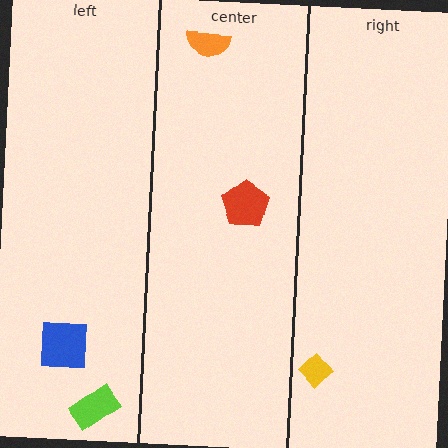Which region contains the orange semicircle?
The center region.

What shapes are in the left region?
The blue square, the lime rectangle.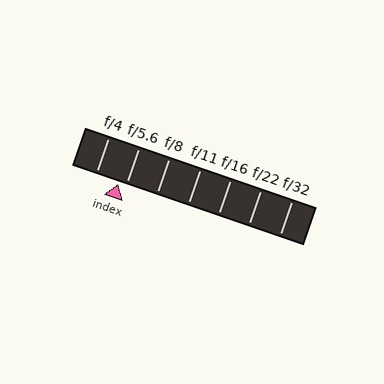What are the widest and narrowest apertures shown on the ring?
The widest aperture shown is f/4 and the narrowest is f/32.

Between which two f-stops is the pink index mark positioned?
The index mark is between f/4 and f/5.6.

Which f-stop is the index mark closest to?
The index mark is closest to f/5.6.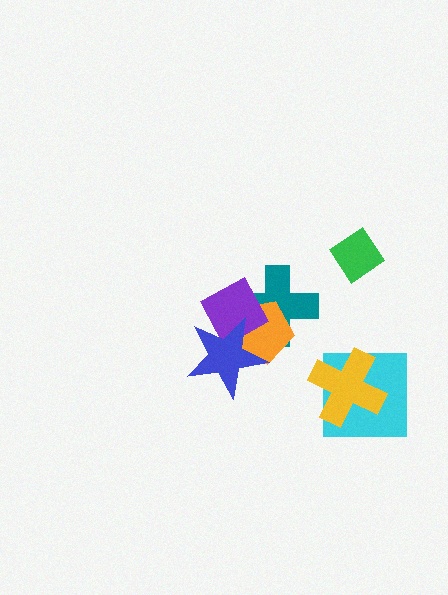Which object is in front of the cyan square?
The yellow cross is in front of the cyan square.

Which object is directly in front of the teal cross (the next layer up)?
The orange pentagon is directly in front of the teal cross.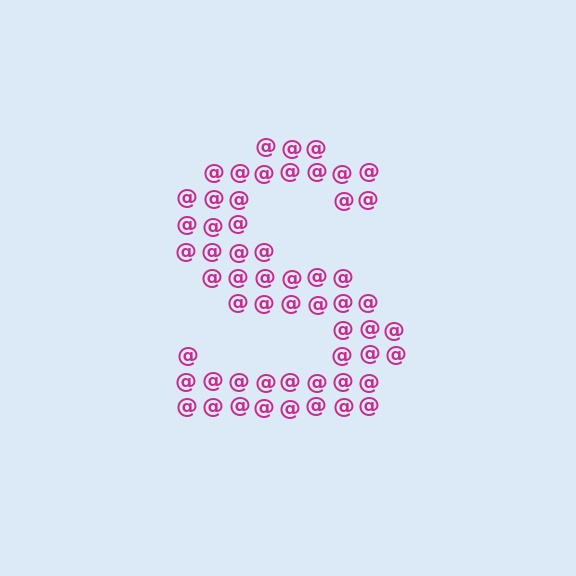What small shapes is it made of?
It is made of small at signs.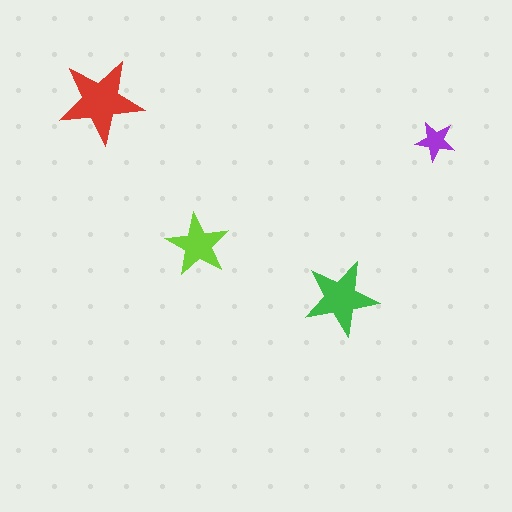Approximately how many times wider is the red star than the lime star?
About 1.5 times wider.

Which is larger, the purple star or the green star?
The green one.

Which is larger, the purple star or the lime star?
The lime one.